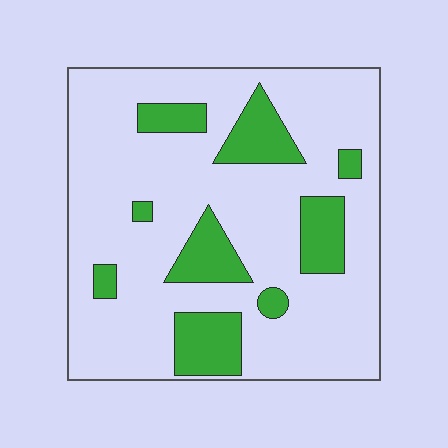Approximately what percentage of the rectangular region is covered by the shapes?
Approximately 20%.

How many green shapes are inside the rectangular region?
9.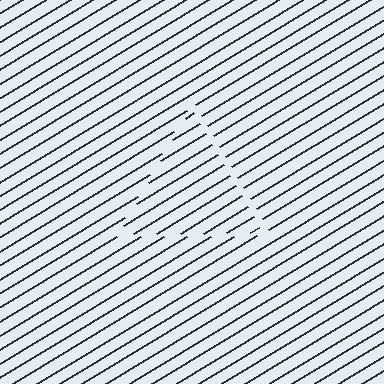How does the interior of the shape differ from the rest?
The interior of the shape contains the same grating, shifted by half a period — the contour is defined by the phase discontinuity where line-ends from the inner and outer gratings abut.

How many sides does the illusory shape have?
3 sides — the line-ends trace a triangle.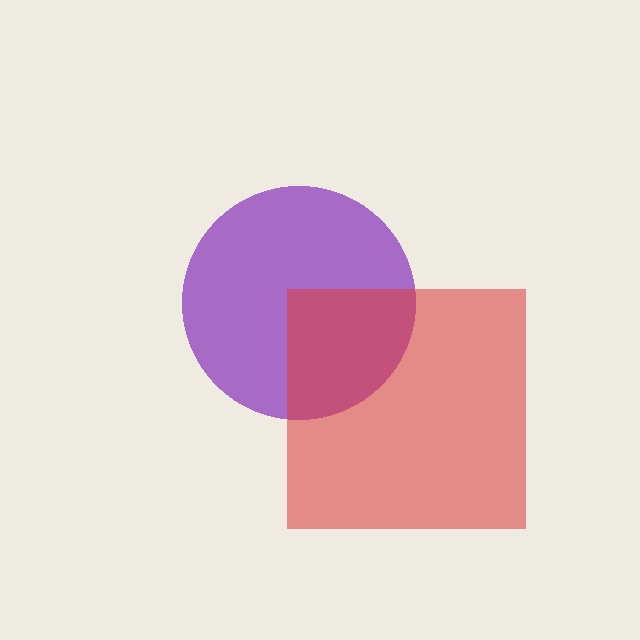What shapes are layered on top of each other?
The layered shapes are: a purple circle, a red square.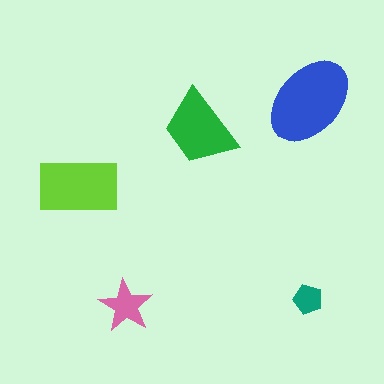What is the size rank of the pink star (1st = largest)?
4th.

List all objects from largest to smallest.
The blue ellipse, the lime rectangle, the green trapezoid, the pink star, the teal pentagon.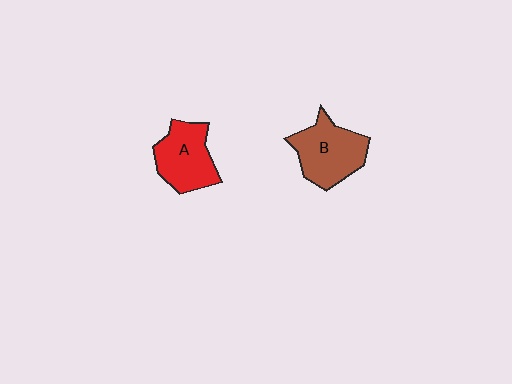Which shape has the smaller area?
Shape A (red).